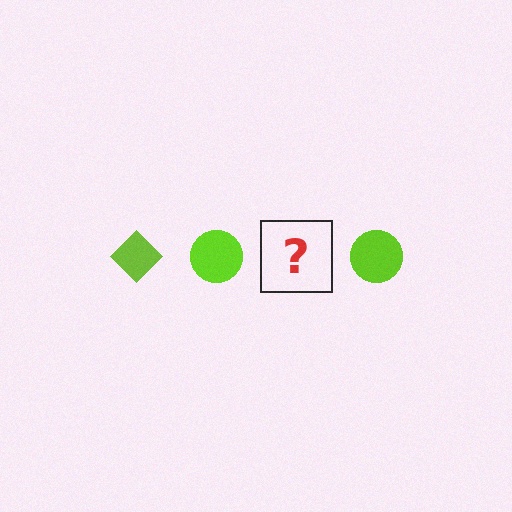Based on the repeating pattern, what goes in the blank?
The blank should be a lime diamond.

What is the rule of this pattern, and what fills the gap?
The rule is that the pattern cycles through diamond, circle shapes in lime. The gap should be filled with a lime diamond.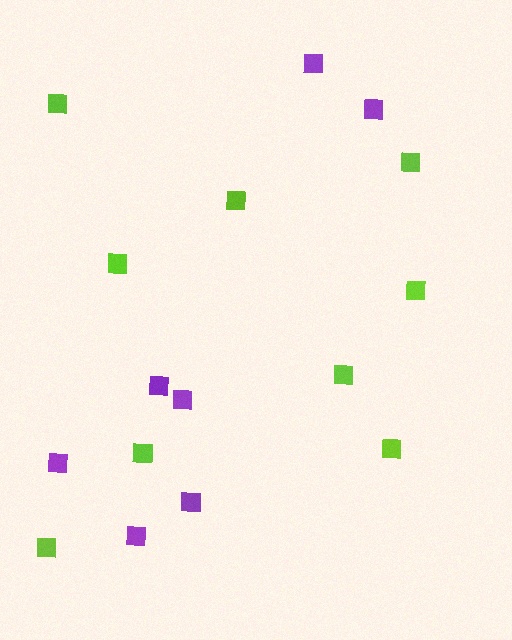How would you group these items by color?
There are 2 groups: one group of lime squares (9) and one group of purple squares (7).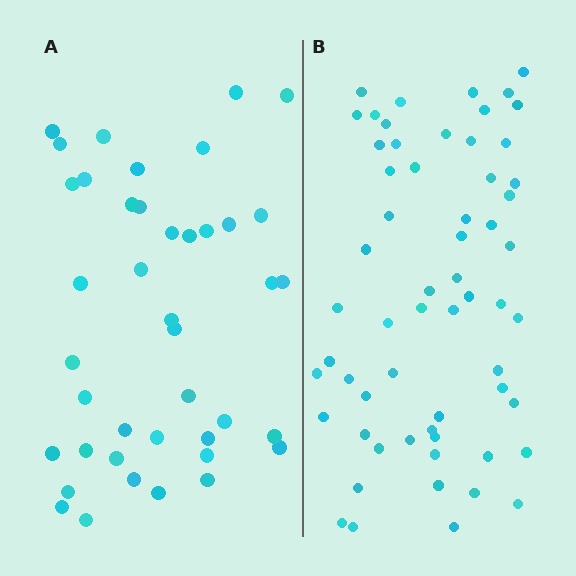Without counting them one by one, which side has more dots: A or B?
Region B (the right region) has more dots.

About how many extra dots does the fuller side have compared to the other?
Region B has approximately 20 more dots than region A.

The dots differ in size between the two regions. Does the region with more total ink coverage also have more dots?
No. Region A has more total ink coverage because its dots are larger, but region B actually contains more individual dots. Total area can be misleading — the number of items is what matters here.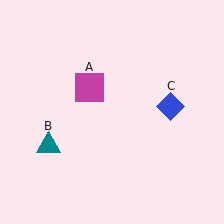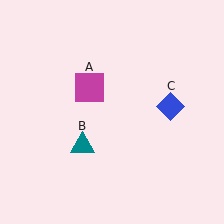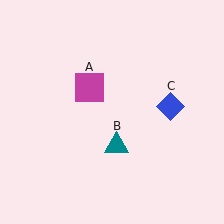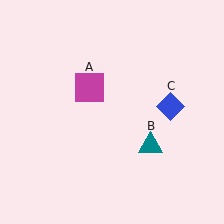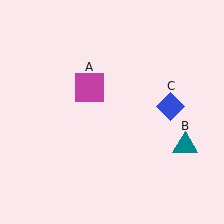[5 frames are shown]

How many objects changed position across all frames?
1 object changed position: teal triangle (object B).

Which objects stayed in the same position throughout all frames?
Magenta square (object A) and blue diamond (object C) remained stationary.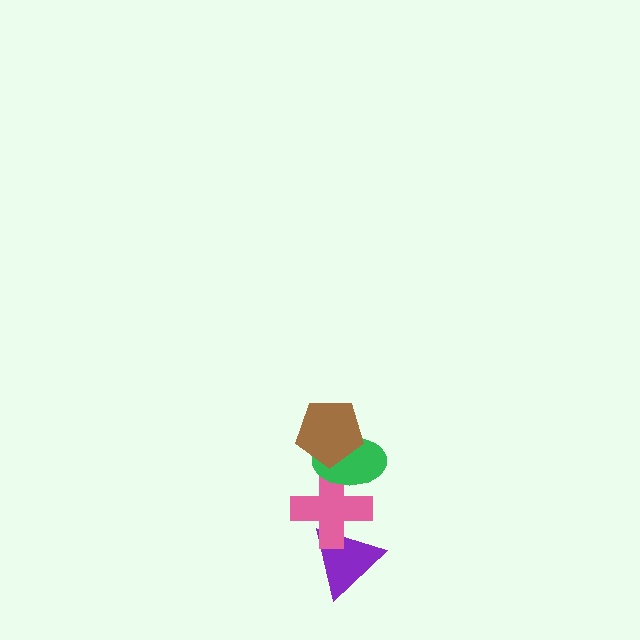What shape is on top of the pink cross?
The green ellipse is on top of the pink cross.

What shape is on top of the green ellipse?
The brown pentagon is on top of the green ellipse.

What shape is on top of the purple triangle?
The pink cross is on top of the purple triangle.